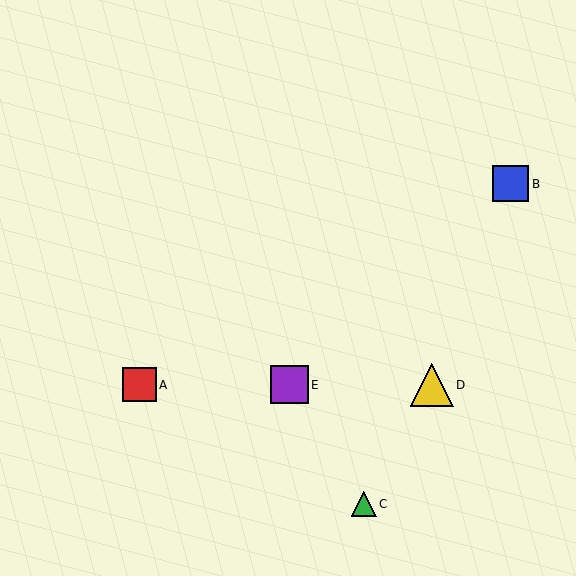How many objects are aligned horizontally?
3 objects (A, D, E) are aligned horizontally.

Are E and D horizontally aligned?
Yes, both are at y≈385.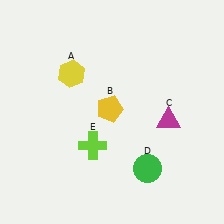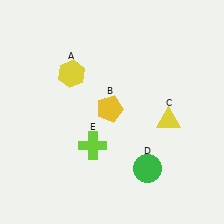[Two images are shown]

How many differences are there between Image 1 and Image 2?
There is 1 difference between the two images.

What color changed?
The triangle (C) changed from magenta in Image 1 to yellow in Image 2.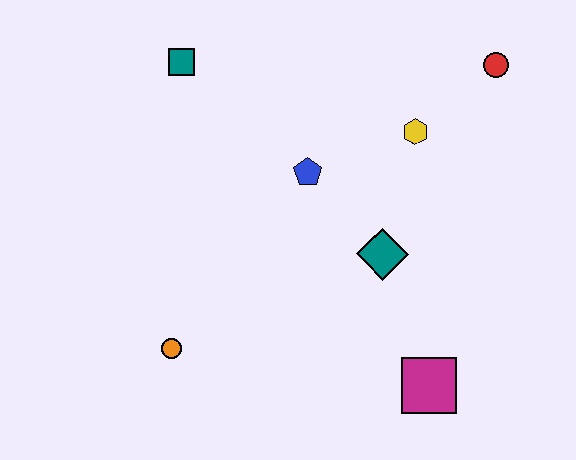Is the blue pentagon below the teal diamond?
No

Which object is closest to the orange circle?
The blue pentagon is closest to the orange circle.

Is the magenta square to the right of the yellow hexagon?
Yes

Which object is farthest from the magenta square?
The teal square is farthest from the magenta square.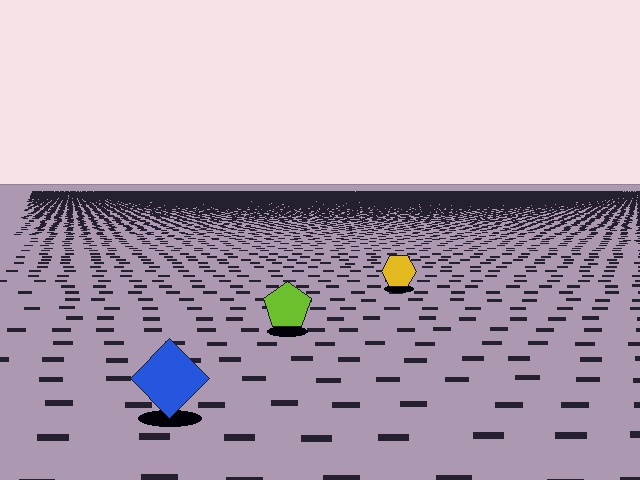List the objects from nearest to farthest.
From nearest to farthest: the blue diamond, the lime pentagon, the yellow hexagon.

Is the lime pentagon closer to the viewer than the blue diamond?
No. The blue diamond is closer — you can tell from the texture gradient: the ground texture is coarser near it.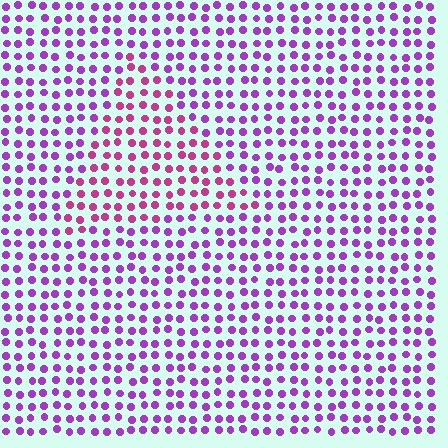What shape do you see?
I see a triangle.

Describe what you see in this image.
The image is filled with small purple elements in a uniform arrangement. A triangle-shaped region is visible where the elements are tinted to a slightly different hue, forming a subtle color boundary.